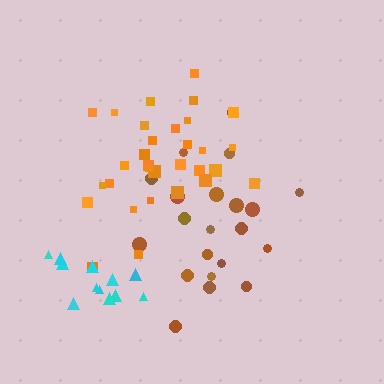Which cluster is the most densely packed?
Cyan.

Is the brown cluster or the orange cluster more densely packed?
Orange.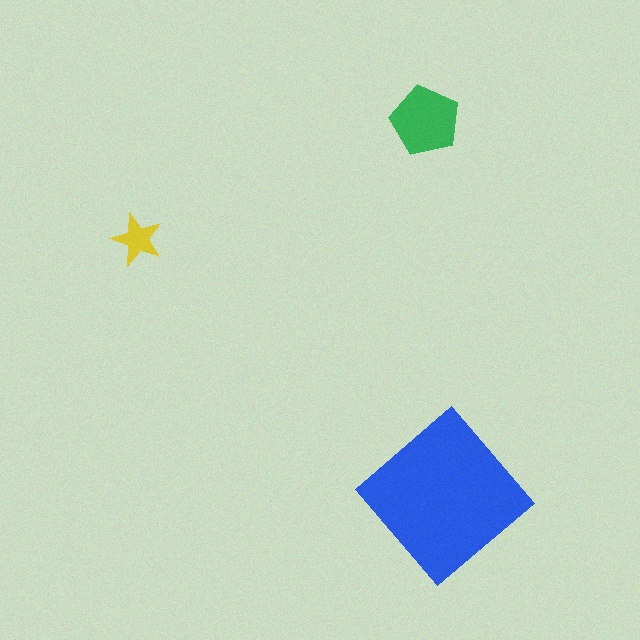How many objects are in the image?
There are 3 objects in the image.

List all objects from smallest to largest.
The yellow star, the green pentagon, the blue diamond.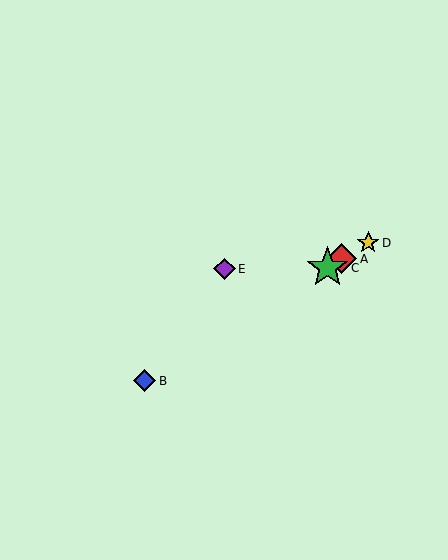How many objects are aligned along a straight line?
4 objects (A, B, C, D) are aligned along a straight line.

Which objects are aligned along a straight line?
Objects A, B, C, D are aligned along a straight line.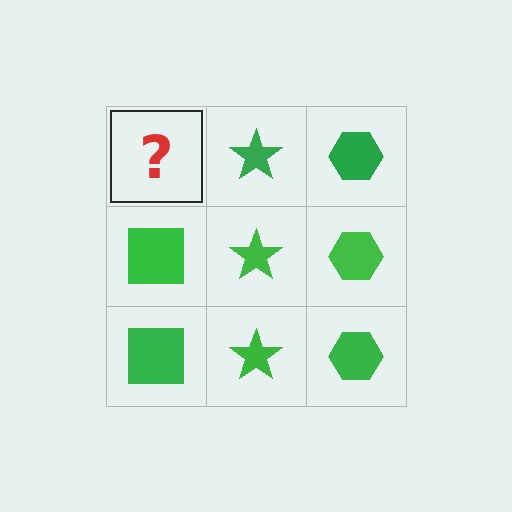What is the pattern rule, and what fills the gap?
The rule is that each column has a consistent shape. The gap should be filled with a green square.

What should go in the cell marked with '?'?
The missing cell should contain a green square.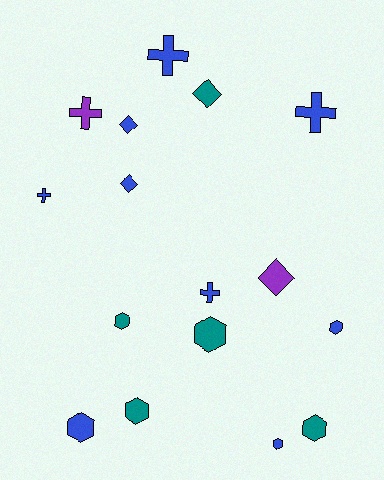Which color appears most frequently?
Blue, with 9 objects.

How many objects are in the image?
There are 16 objects.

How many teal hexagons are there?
There are 4 teal hexagons.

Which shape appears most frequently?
Hexagon, with 7 objects.